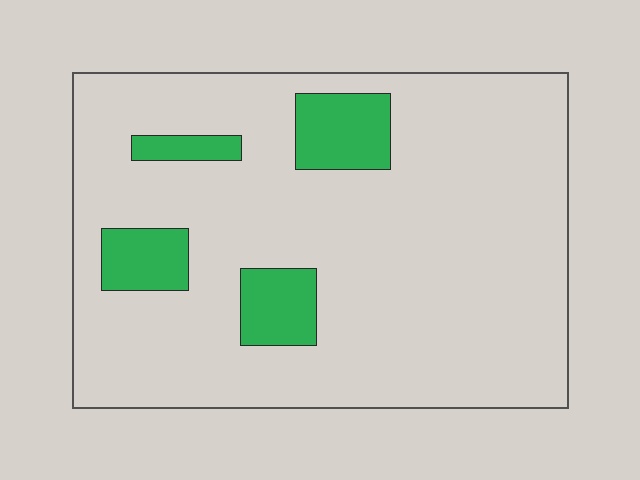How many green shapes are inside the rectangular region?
4.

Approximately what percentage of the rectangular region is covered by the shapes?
Approximately 15%.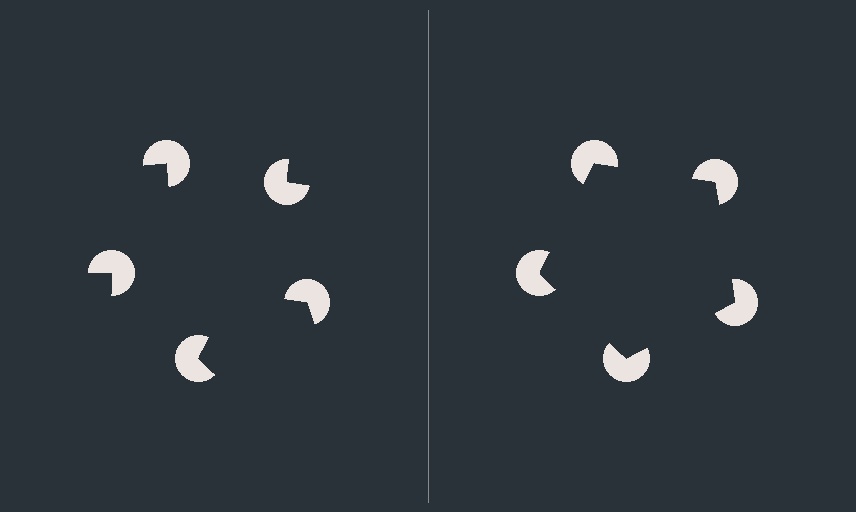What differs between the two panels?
The pac-man discs are positioned identically on both sides; only the wedge orientations differ. On the right they align to a pentagon; on the left they are misaligned.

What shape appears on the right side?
An illusory pentagon.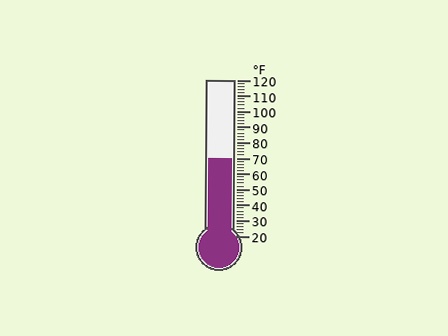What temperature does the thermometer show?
The thermometer shows approximately 70°F.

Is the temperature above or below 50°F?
The temperature is above 50°F.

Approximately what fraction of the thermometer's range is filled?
The thermometer is filled to approximately 50% of its range.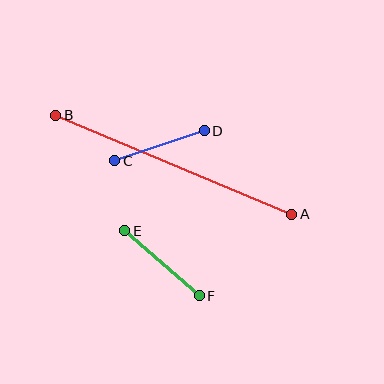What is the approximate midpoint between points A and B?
The midpoint is at approximately (174, 165) pixels.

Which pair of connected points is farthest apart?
Points A and B are farthest apart.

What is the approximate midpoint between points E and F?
The midpoint is at approximately (162, 263) pixels.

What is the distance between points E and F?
The distance is approximately 99 pixels.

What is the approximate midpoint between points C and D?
The midpoint is at approximately (160, 146) pixels.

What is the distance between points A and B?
The distance is approximately 256 pixels.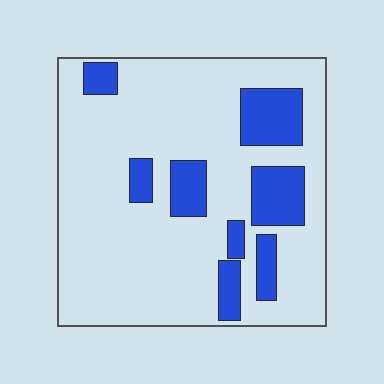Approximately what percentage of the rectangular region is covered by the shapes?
Approximately 20%.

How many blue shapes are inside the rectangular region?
8.